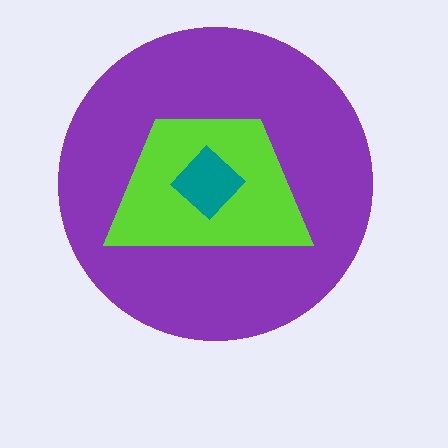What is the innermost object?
The teal diamond.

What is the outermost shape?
The purple circle.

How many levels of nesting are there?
3.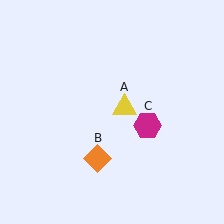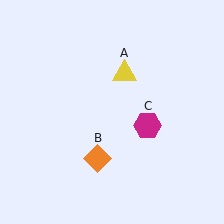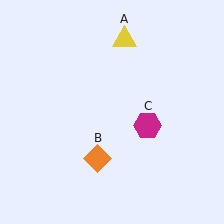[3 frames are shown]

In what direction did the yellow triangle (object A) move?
The yellow triangle (object A) moved up.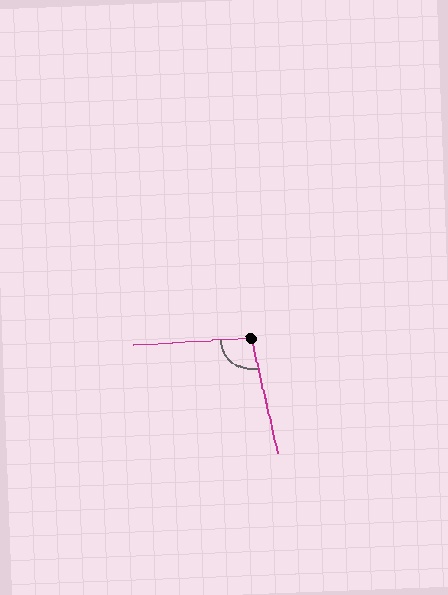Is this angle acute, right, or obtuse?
It is obtuse.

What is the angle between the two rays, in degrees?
Approximately 99 degrees.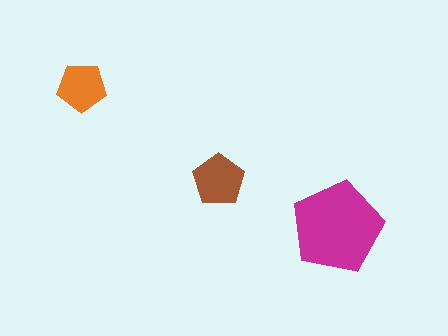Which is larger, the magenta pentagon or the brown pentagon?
The magenta one.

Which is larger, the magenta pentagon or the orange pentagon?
The magenta one.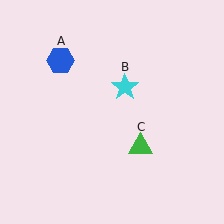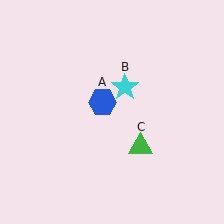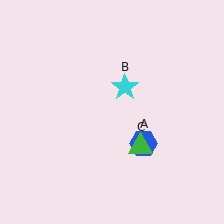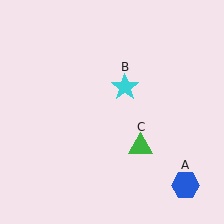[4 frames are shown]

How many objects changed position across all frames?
1 object changed position: blue hexagon (object A).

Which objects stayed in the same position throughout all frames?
Cyan star (object B) and green triangle (object C) remained stationary.